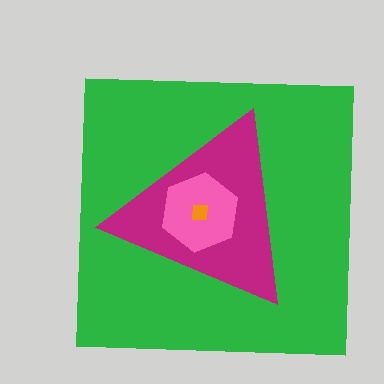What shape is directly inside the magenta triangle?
The pink hexagon.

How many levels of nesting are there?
4.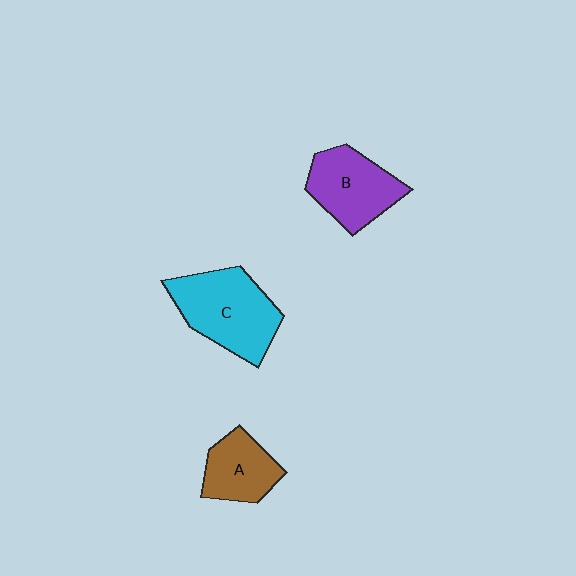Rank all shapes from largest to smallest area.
From largest to smallest: C (cyan), B (purple), A (brown).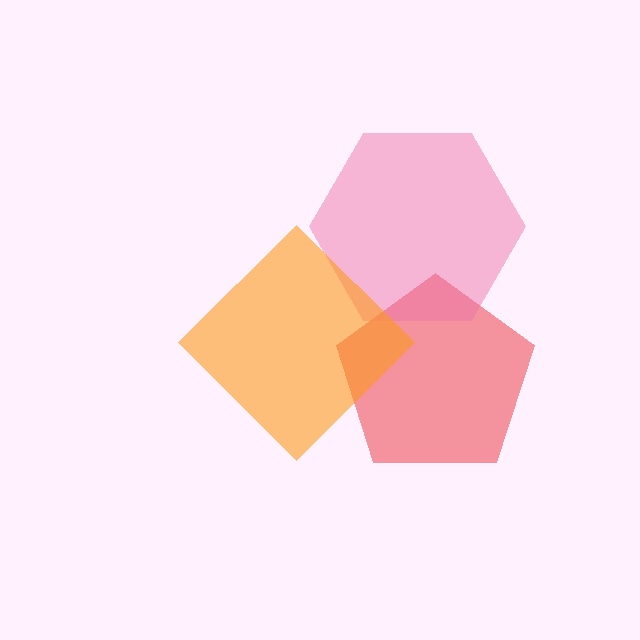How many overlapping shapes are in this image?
There are 3 overlapping shapes in the image.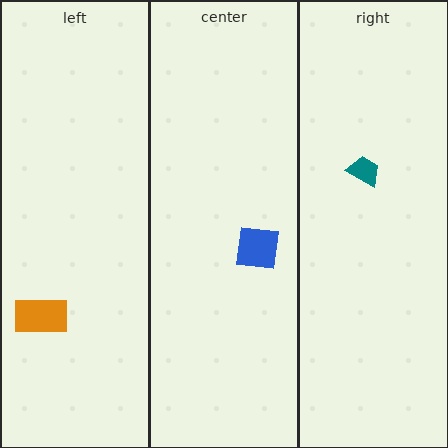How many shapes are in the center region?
1.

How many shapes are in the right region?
1.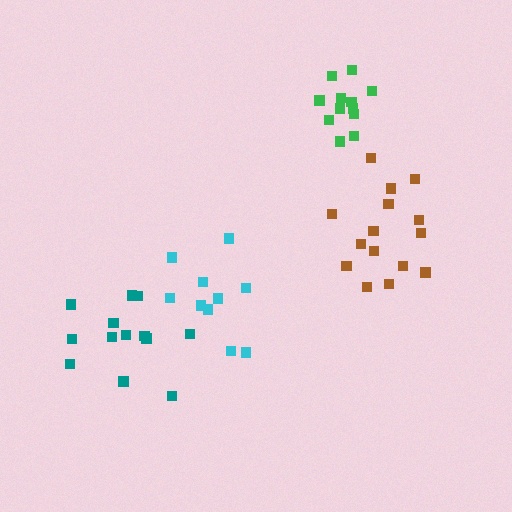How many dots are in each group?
Group 1: 10 dots, Group 2: 15 dots, Group 3: 12 dots, Group 4: 13 dots (50 total).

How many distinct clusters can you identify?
There are 4 distinct clusters.